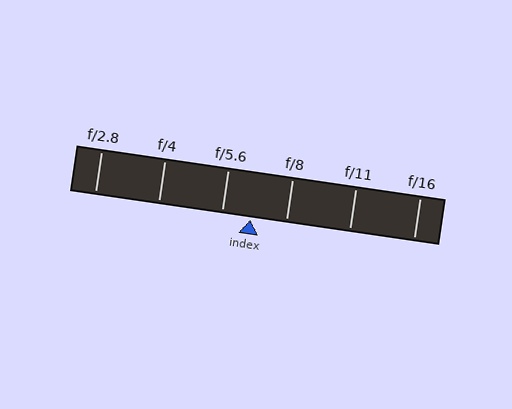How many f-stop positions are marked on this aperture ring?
There are 6 f-stop positions marked.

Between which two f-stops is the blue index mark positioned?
The index mark is between f/5.6 and f/8.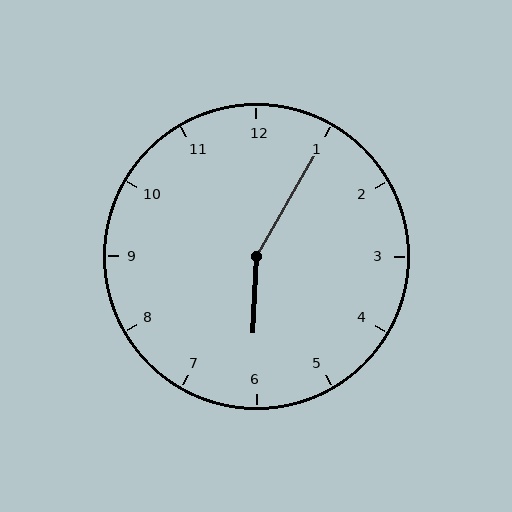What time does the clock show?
6:05.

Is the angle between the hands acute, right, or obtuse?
It is obtuse.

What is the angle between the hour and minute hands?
Approximately 152 degrees.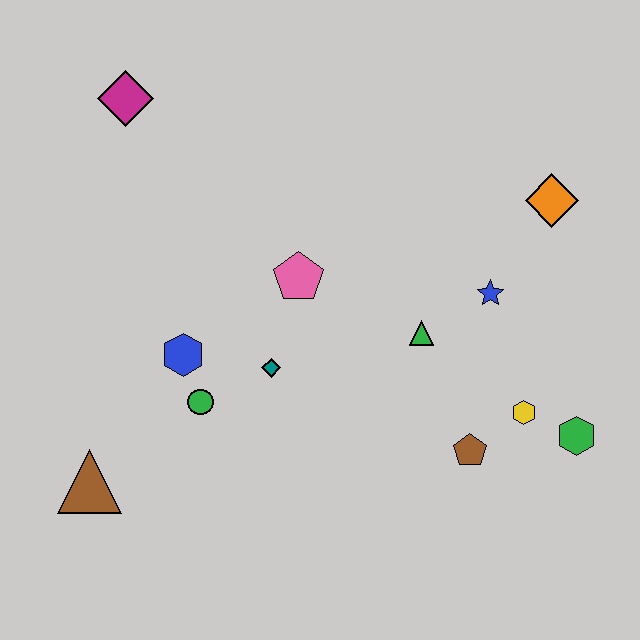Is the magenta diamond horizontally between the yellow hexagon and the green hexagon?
No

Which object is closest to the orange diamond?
The blue star is closest to the orange diamond.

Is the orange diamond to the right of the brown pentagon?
Yes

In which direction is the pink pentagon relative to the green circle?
The pink pentagon is above the green circle.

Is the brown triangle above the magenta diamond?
No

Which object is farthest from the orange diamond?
The brown triangle is farthest from the orange diamond.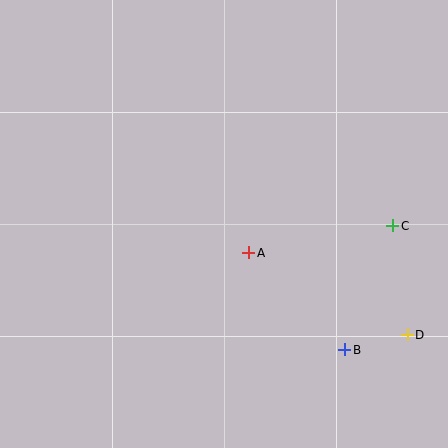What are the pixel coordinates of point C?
Point C is at (393, 226).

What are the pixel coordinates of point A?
Point A is at (249, 253).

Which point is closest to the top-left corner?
Point A is closest to the top-left corner.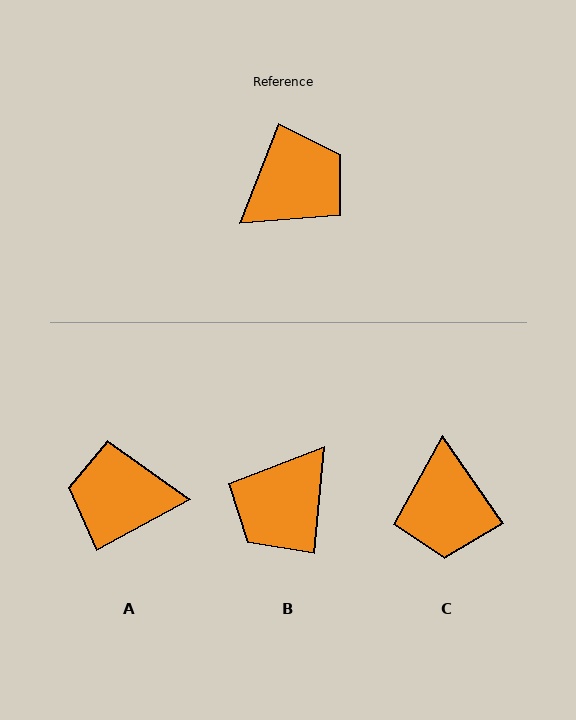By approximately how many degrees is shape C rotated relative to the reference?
Approximately 124 degrees clockwise.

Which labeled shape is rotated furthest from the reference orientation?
B, about 163 degrees away.